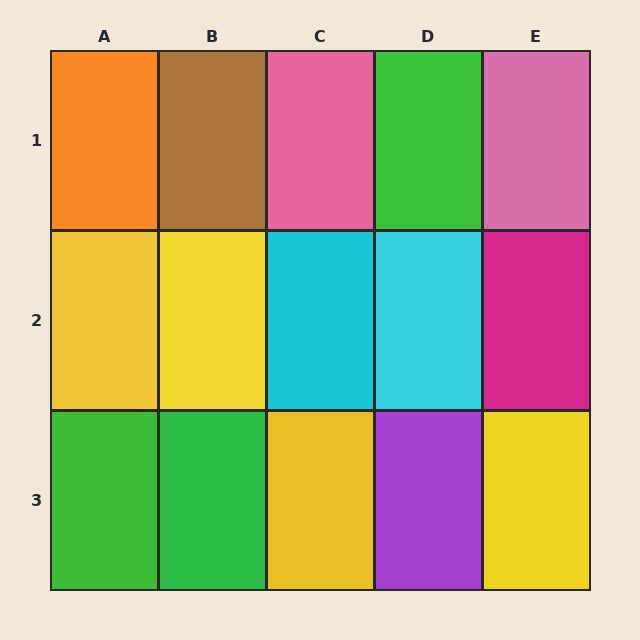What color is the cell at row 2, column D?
Cyan.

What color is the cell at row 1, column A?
Orange.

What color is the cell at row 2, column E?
Magenta.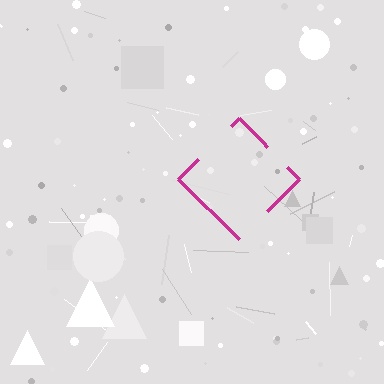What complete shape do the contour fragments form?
The contour fragments form a diamond.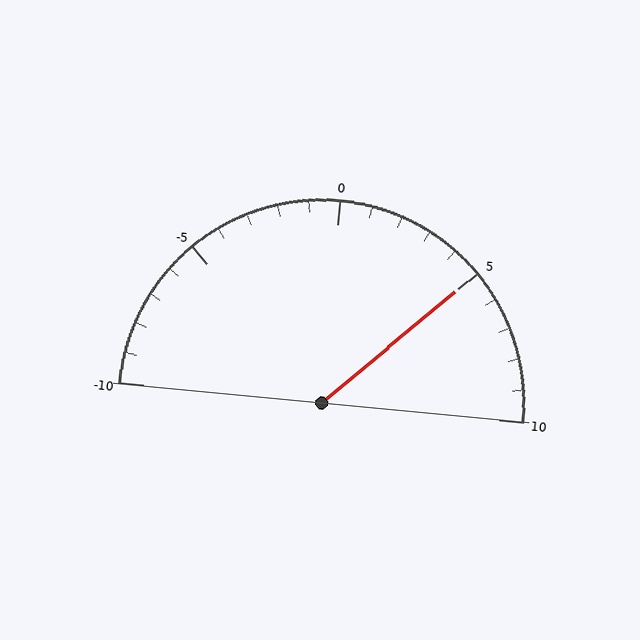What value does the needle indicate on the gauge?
The needle indicates approximately 5.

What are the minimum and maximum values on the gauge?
The gauge ranges from -10 to 10.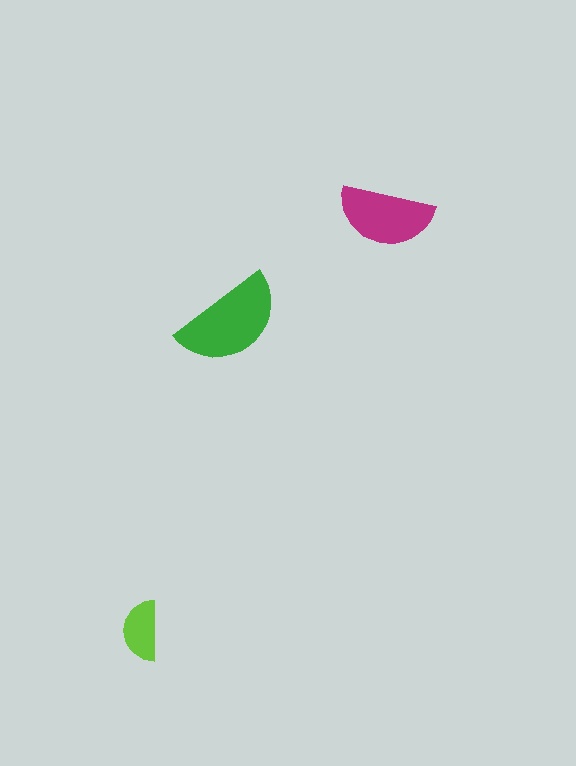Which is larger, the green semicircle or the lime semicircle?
The green one.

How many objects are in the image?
There are 3 objects in the image.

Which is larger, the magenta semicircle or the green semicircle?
The green one.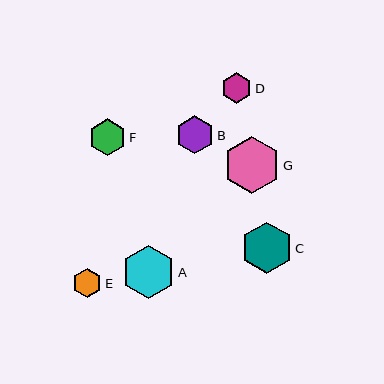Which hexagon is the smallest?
Hexagon E is the smallest with a size of approximately 29 pixels.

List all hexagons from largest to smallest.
From largest to smallest: G, A, C, B, F, D, E.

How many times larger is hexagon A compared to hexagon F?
Hexagon A is approximately 1.4 times the size of hexagon F.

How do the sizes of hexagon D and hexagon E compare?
Hexagon D and hexagon E are approximately the same size.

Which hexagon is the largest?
Hexagon G is the largest with a size of approximately 57 pixels.